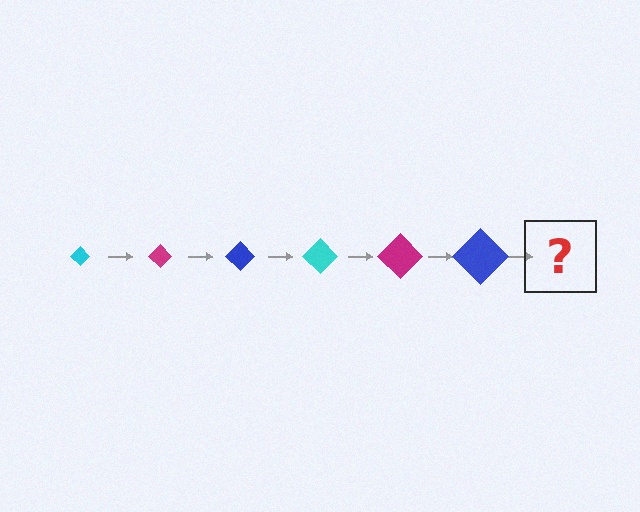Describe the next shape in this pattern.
It should be a cyan diamond, larger than the previous one.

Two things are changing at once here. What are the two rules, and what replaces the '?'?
The two rules are that the diamond grows larger each step and the color cycles through cyan, magenta, and blue. The '?' should be a cyan diamond, larger than the previous one.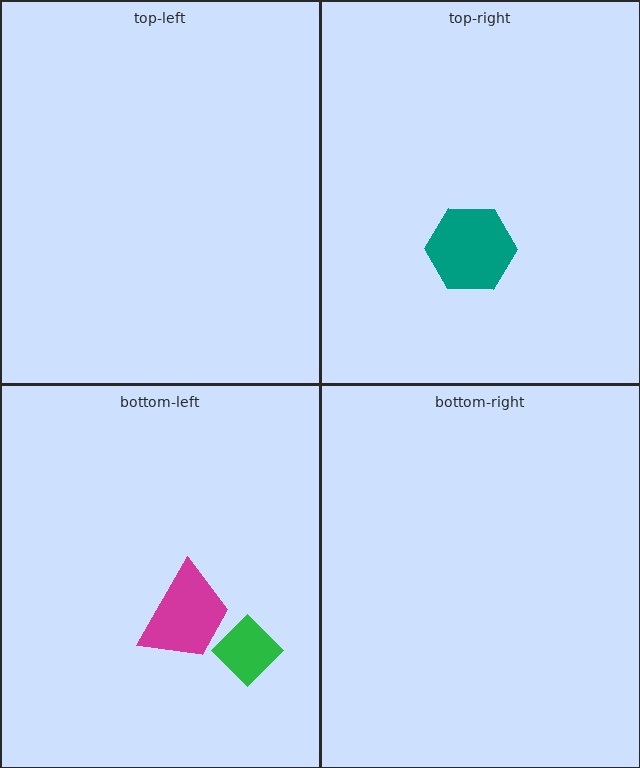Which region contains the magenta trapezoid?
The bottom-left region.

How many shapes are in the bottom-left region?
2.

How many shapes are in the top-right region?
1.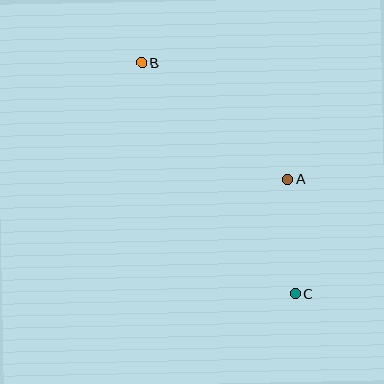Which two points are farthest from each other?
Points B and C are farthest from each other.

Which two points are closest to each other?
Points A and C are closest to each other.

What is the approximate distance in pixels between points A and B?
The distance between A and B is approximately 187 pixels.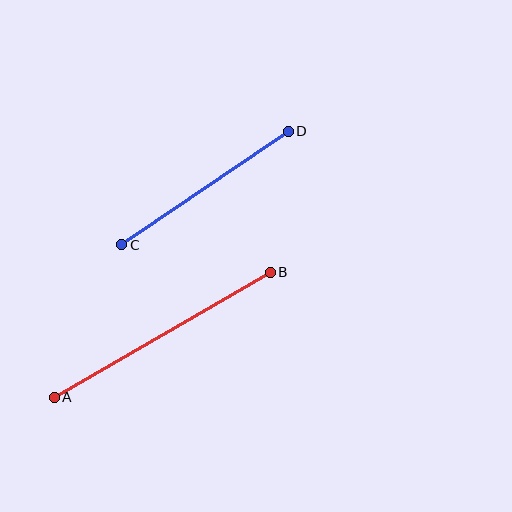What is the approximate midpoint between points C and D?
The midpoint is at approximately (205, 188) pixels.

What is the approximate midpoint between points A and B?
The midpoint is at approximately (162, 335) pixels.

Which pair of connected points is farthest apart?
Points A and B are farthest apart.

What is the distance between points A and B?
The distance is approximately 250 pixels.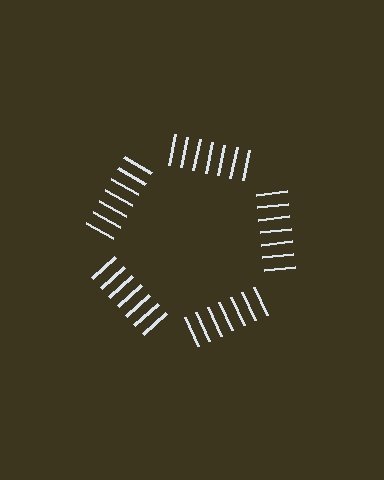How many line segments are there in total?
35 — 7 along each of the 5 edges.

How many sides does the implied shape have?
5 sides — the line-ends trace a pentagon.